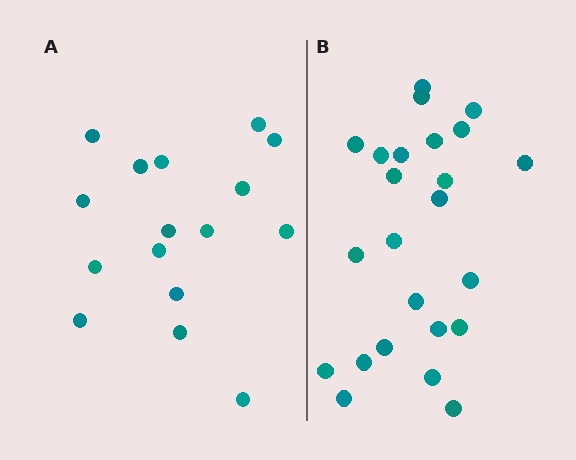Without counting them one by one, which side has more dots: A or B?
Region B (the right region) has more dots.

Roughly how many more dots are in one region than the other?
Region B has roughly 8 or so more dots than region A.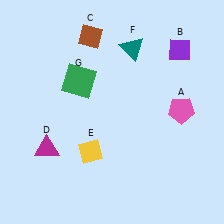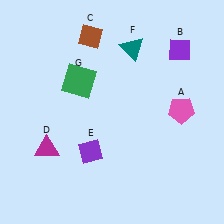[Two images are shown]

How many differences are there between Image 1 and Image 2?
There is 1 difference between the two images.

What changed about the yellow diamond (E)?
In Image 1, E is yellow. In Image 2, it changed to purple.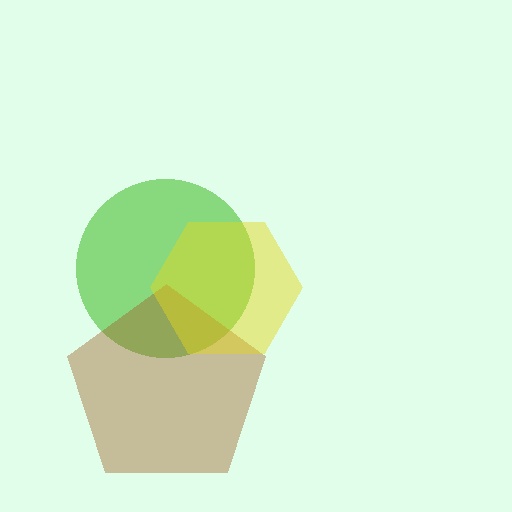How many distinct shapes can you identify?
There are 3 distinct shapes: a lime circle, a brown pentagon, a yellow hexagon.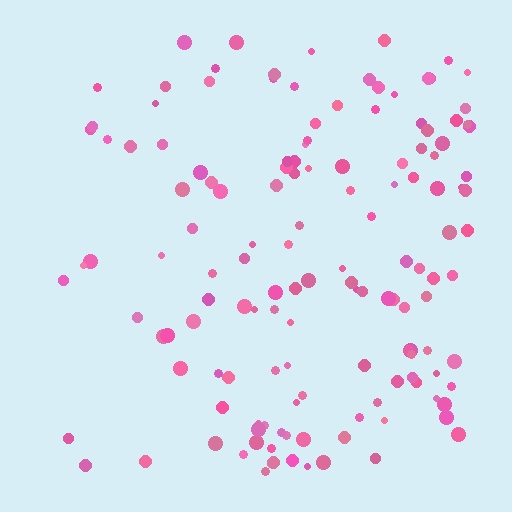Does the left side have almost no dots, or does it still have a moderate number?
Still a moderate number, just noticeably fewer than the right.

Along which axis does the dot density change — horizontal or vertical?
Horizontal.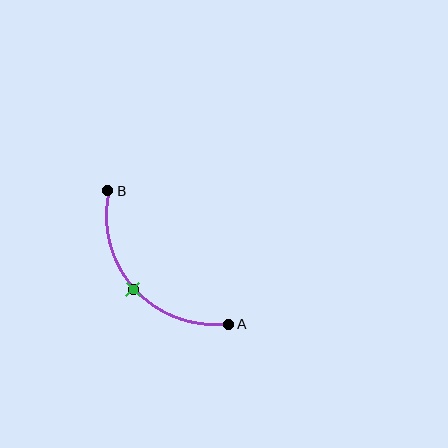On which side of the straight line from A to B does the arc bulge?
The arc bulges below and to the left of the straight line connecting A and B.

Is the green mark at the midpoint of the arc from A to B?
Yes. The green mark lies on the arc at equal arc-length from both A and B — it is the arc midpoint.